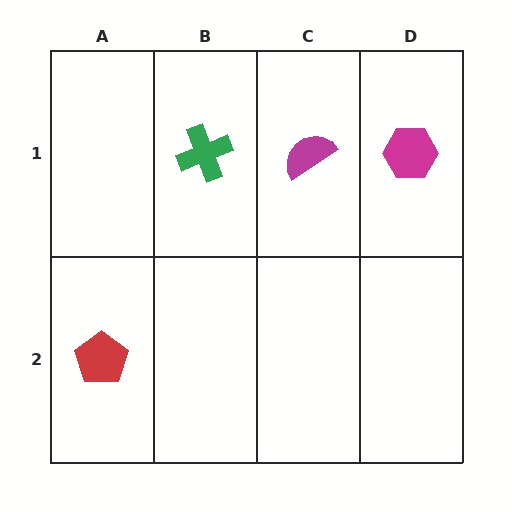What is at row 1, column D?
A magenta hexagon.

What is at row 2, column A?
A red pentagon.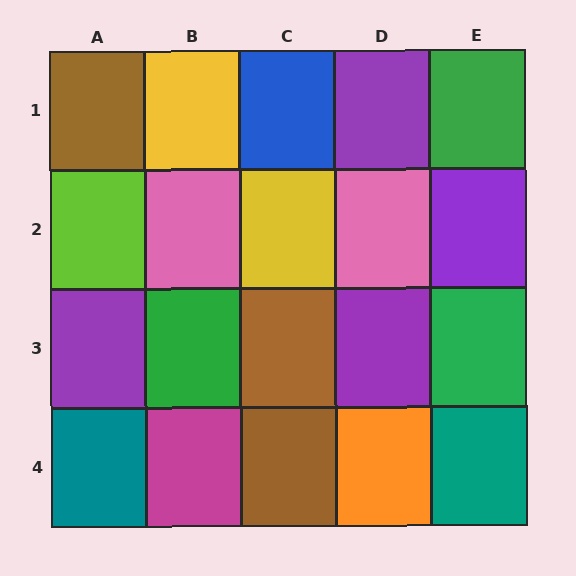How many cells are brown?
3 cells are brown.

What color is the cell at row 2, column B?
Pink.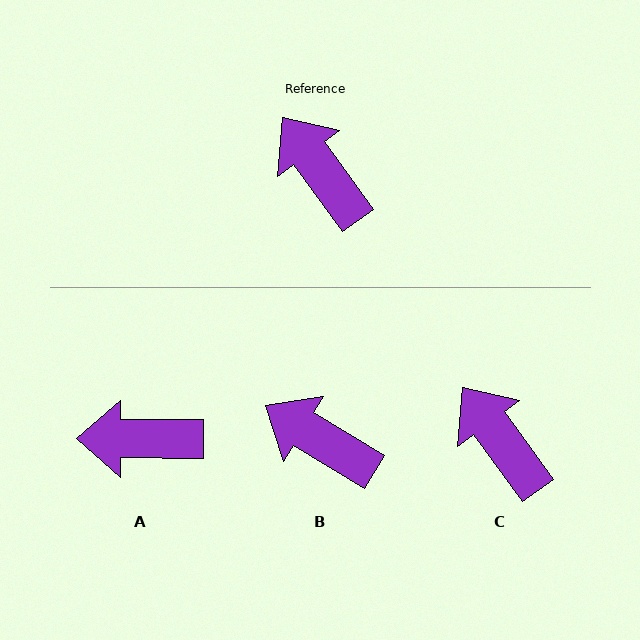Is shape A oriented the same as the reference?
No, it is off by about 54 degrees.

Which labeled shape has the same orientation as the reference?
C.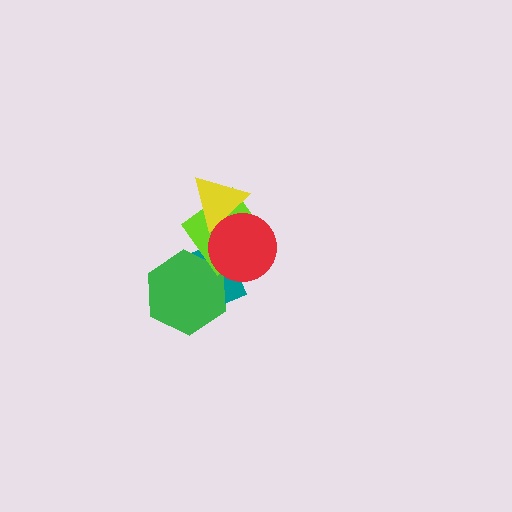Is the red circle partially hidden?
No, no other shape covers it.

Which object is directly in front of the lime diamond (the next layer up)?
The yellow triangle is directly in front of the lime diamond.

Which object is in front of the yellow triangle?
The red circle is in front of the yellow triangle.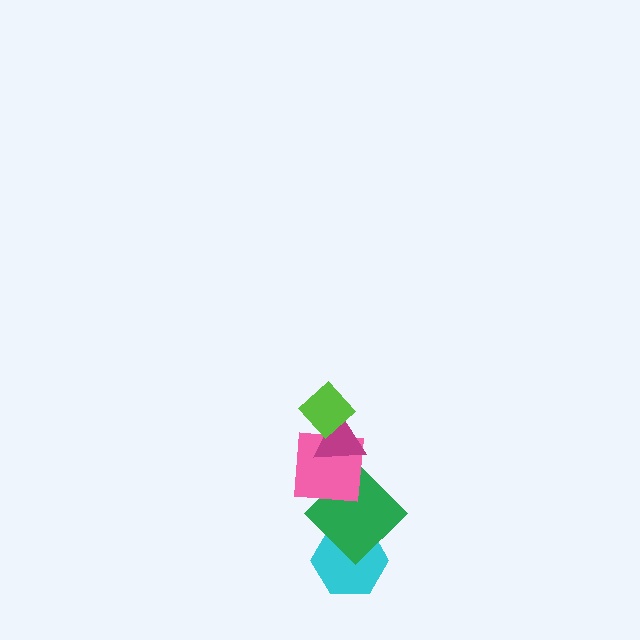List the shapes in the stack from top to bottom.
From top to bottom: the lime diamond, the magenta triangle, the pink square, the green diamond, the cyan hexagon.